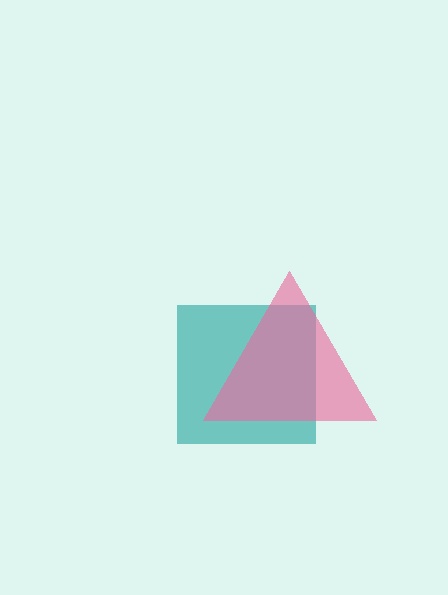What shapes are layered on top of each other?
The layered shapes are: a teal square, a pink triangle.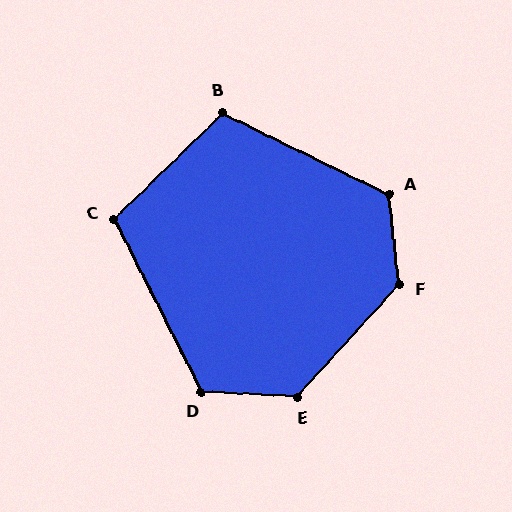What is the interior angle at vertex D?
Approximately 120 degrees (obtuse).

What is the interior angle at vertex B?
Approximately 110 degrees (obtuse).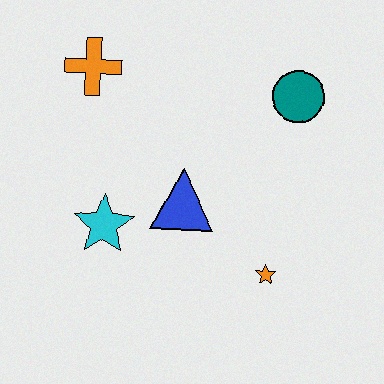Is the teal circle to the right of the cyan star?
Yes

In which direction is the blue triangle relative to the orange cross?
The blue triangle is below the orange cross.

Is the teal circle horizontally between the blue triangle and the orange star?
No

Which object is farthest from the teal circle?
The cyan star is farthest from the teal circle.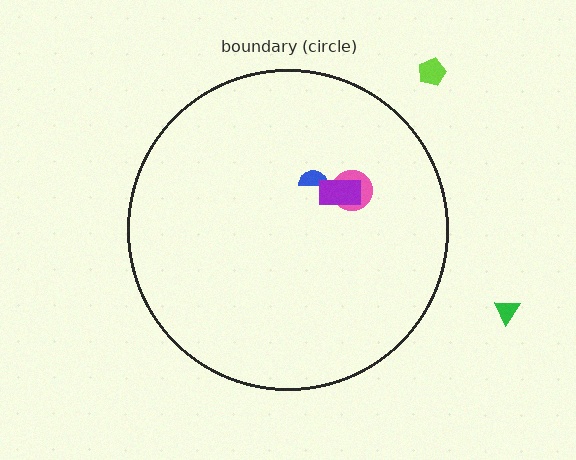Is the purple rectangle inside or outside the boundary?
Inside.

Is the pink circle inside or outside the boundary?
Inside.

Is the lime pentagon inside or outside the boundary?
Outside.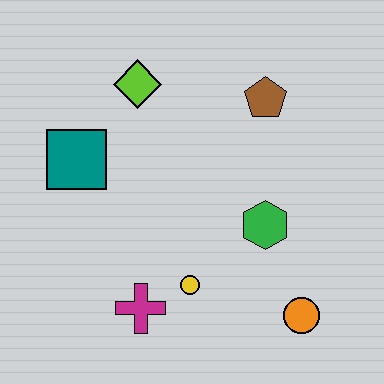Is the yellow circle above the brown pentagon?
No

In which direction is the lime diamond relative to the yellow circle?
The lime diamond is above the yellow circle.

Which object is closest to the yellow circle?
The magenta cross is closest to the yellow circle.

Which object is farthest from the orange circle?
The lime diamond is farthest from the orange circle.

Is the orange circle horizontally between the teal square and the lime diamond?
No